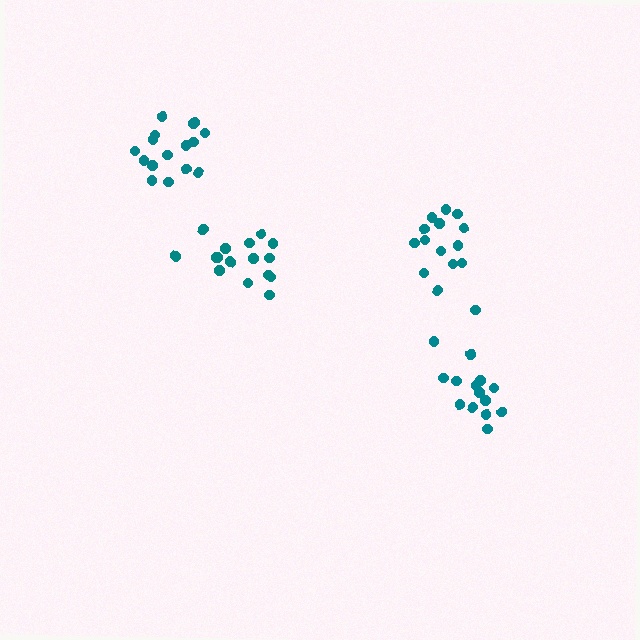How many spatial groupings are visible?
There are 4 spatial groupings.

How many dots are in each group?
Group 1: 16 dots, Group 2: 15 dots, Group 3: 16 dots, Group 4: 14 dots (61 total).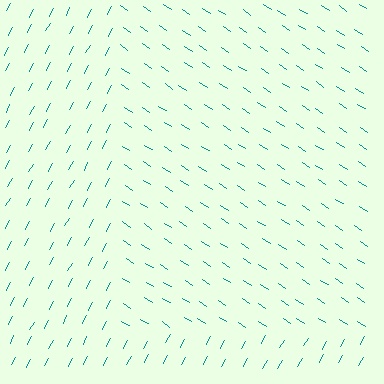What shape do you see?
I see a rectangle.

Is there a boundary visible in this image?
Yes, there is a texture boundary formed by a change in line orientation.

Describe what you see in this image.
The image is filled with small teal line segments. A rectangle region in the image has lines oriented differently from the surrounding lines, creating a visible texture boundary.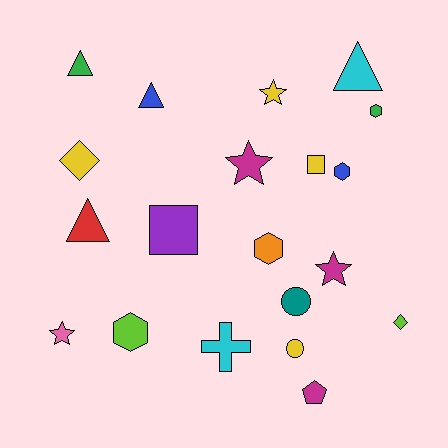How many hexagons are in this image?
There are 4 hexagons.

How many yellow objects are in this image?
There are 4 yellow objects.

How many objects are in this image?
There are 20 objects.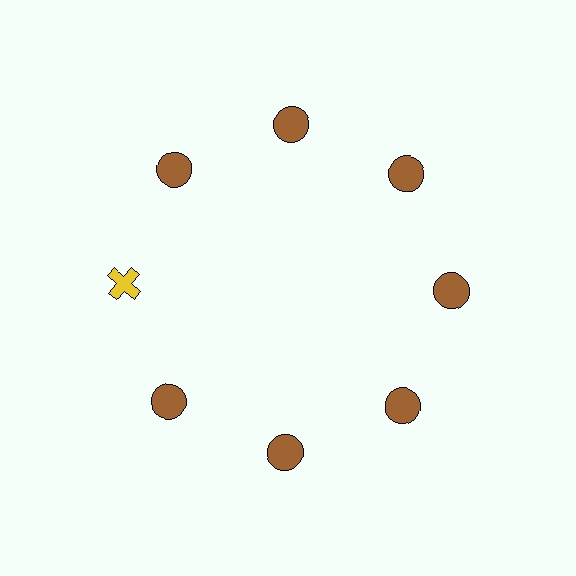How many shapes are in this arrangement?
There are 8 shapes arranged in a ring pattern.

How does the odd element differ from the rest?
It differs in both color (yellow instead of brown) and shape (cross instead of circle).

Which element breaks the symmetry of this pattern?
The yellow cross at roughly the 9 o'clock position breaks the symmetry. All other shapes are brown circles.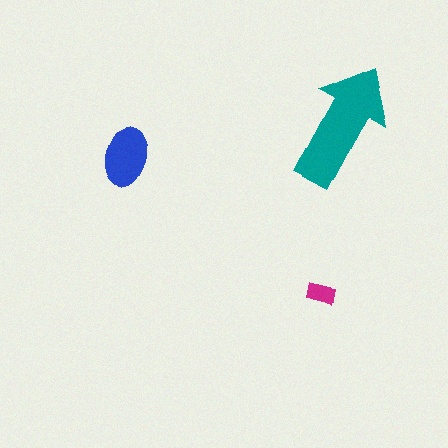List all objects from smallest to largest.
The magenta rectangle, the blue ellipse, the teal arrow.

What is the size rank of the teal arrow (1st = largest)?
1st.